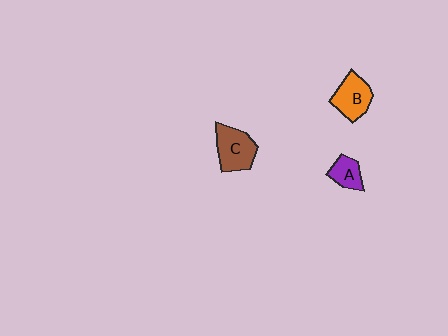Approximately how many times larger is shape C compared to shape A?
Approximately 1.7 times.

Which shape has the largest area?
Shape C (brown).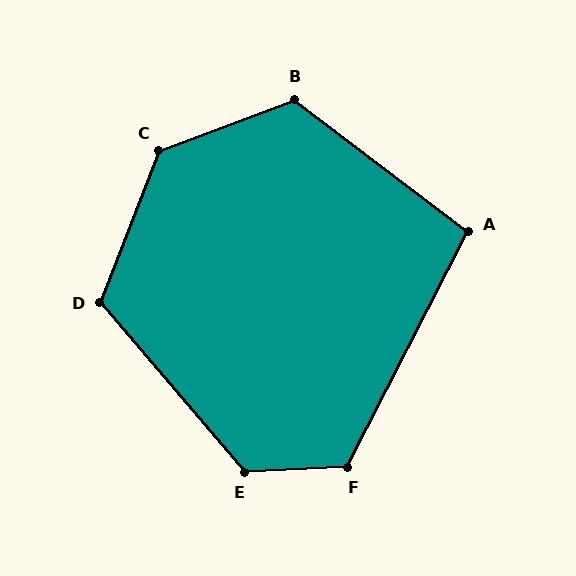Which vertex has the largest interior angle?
C, at approximately 132 degrees.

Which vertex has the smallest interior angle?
A, at approximately 100 degrees.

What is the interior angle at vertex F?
Approximately 120 degrees (obtuse).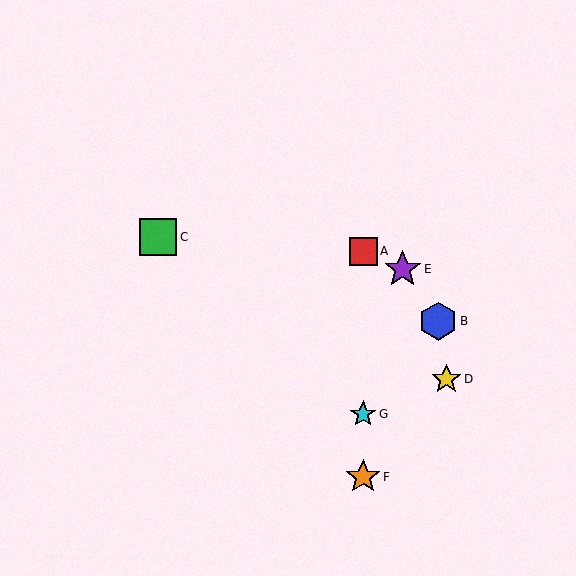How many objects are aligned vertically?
3 objects (A, F, G) are aligned vertically.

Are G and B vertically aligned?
No, G is at x≈363 and B is at x≈438.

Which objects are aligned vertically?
Objects A, F, G are aligned vertically.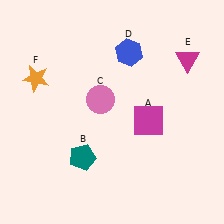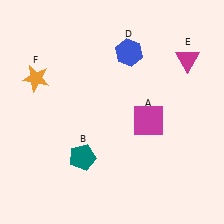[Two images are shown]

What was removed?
The pink circle (C) was removed in Image 2.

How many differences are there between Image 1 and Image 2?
There is 1 difference between the two images.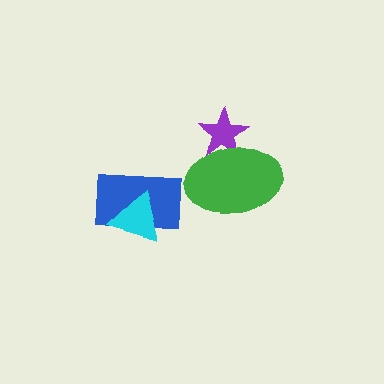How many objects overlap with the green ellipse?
1 object overlaps with the green ellipse.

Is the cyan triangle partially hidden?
No, no other shape covers it.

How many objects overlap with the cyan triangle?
1 object overlaps with the cyan triangle.